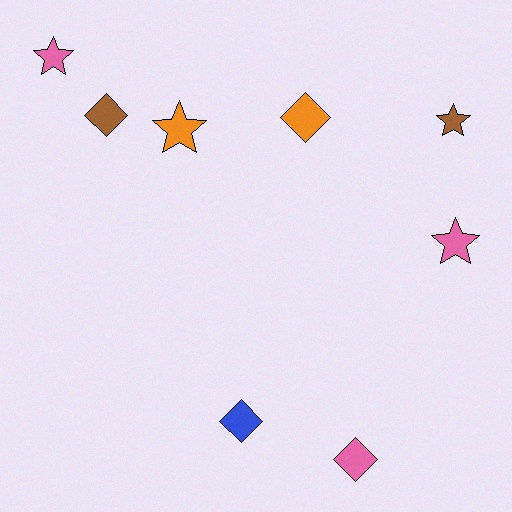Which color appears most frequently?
Pink, with 3 objects.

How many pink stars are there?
There are 2 pink stars.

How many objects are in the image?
There are 8 objects.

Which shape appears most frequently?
Diamond, with 4 objects.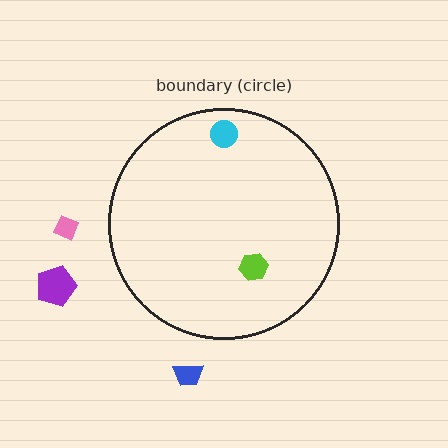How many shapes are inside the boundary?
2 inside, 3 outside.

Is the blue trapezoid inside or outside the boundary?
Outside.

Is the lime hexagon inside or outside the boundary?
Inside.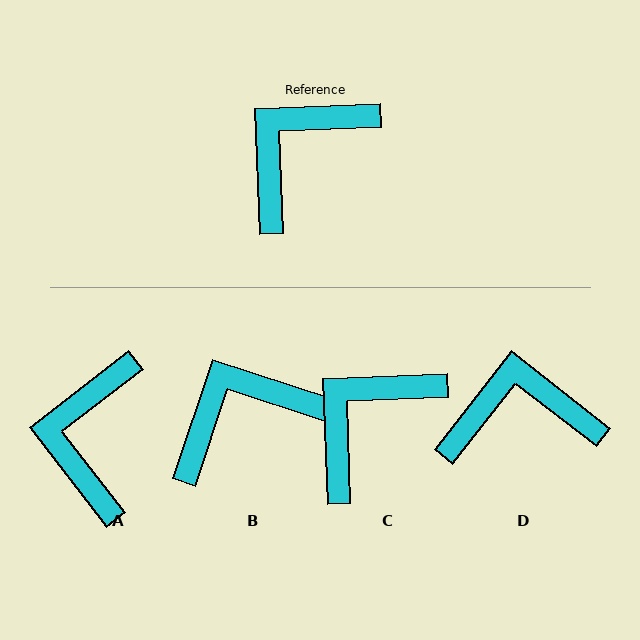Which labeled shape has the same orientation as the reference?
C.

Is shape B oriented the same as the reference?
No, it is off by about 21 degrees.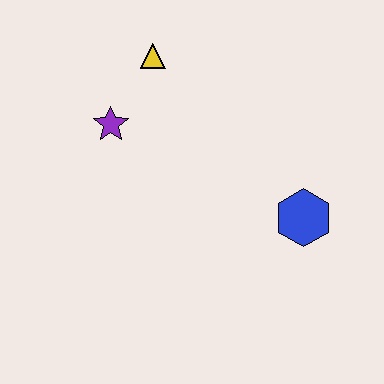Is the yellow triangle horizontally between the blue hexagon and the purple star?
Yes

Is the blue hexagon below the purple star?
Yes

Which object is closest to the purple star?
The yellow triangle is closest to the purple star.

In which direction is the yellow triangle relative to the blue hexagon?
The yellow triangle is above the blue hexagon.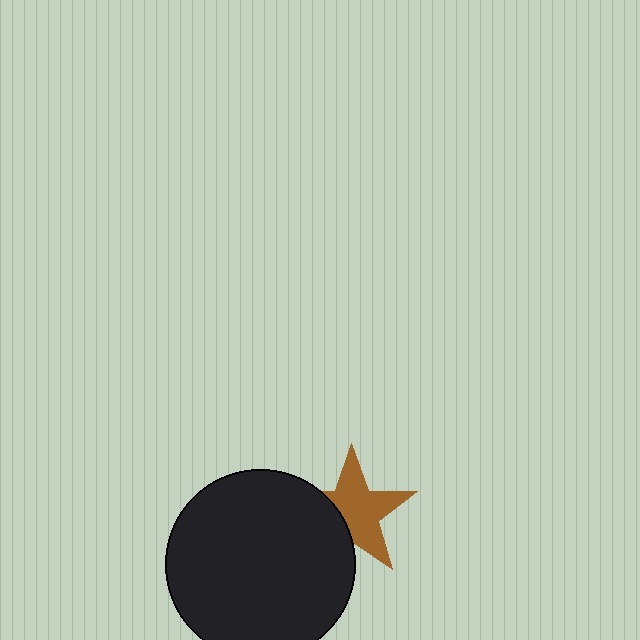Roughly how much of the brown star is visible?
Most of it is visible (roughly 66%).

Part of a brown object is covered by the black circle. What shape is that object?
It is a star.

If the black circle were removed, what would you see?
You would see the complete brown star.